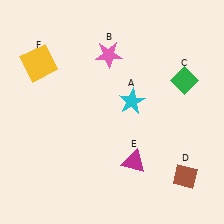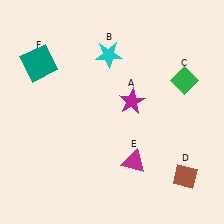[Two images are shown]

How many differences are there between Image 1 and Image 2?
There are 3 differences between the two images.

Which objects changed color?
A changed from cyan to magenta. B changed from pink to cyan. F changed from yellow to teal.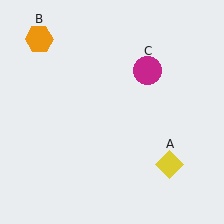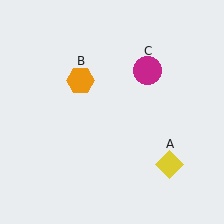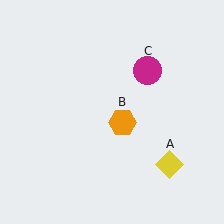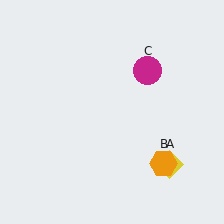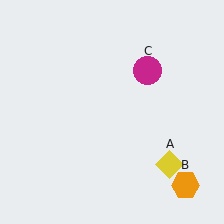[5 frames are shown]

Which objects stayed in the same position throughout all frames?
Yellow diamond (object A) and magenta circle (object C) remained stationary.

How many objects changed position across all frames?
1 object changed position: orange hexagon (object B).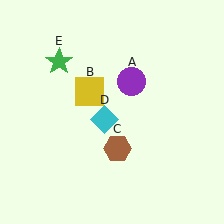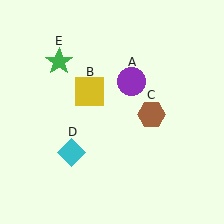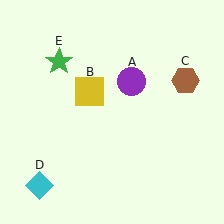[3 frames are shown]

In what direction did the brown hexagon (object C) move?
The brown hexagon (object C) moved up and to the right.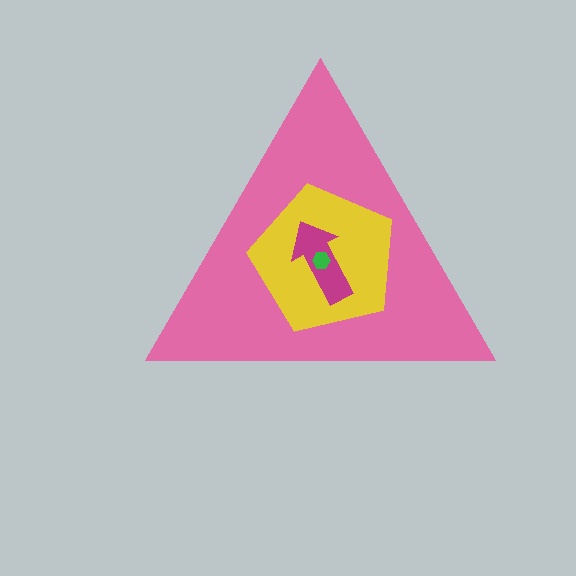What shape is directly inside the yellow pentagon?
The magenta arrow.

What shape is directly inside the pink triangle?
The yellow pentagon.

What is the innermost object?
The green hexagon.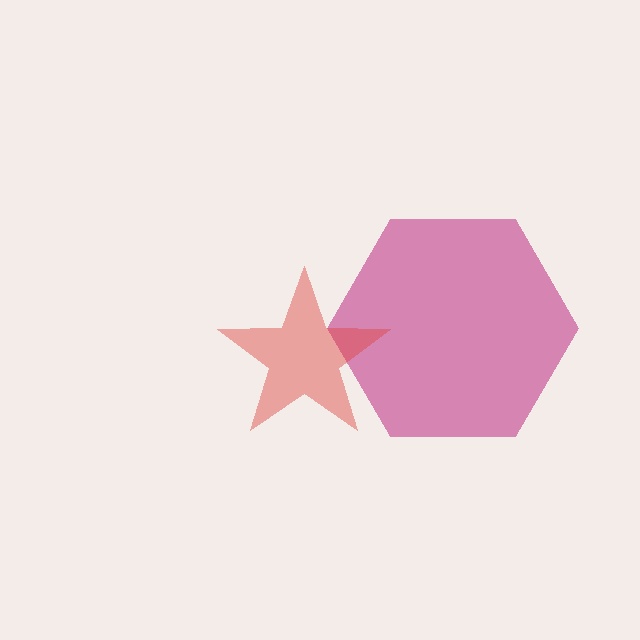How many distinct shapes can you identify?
There are 2 distinct shapes: a magenta hexagon, a red star.